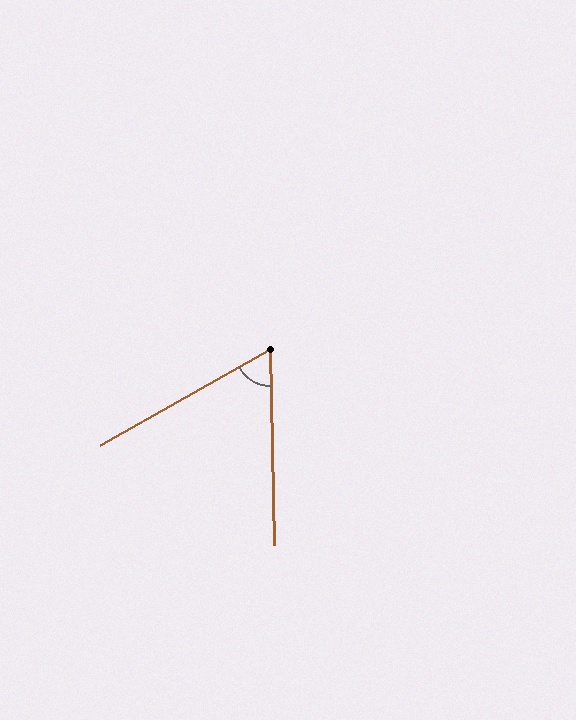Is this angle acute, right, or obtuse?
It is acute.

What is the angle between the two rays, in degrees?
Approximately 62 degrees.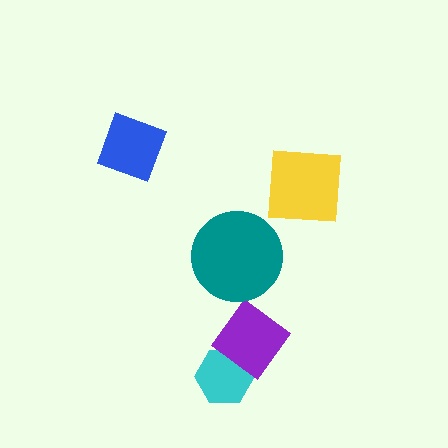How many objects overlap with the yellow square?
0 objects overlap with the yellow square.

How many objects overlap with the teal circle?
0 objects overlap with the teal circle.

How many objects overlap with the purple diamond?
1 object overlaps with the purple diamond.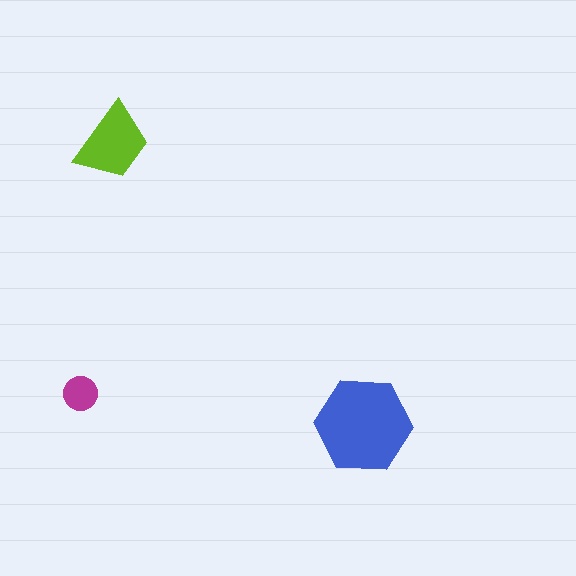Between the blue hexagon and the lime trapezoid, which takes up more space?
The blue hexagon.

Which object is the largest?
The blue hexagon.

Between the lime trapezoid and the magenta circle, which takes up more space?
The lime trapezoid.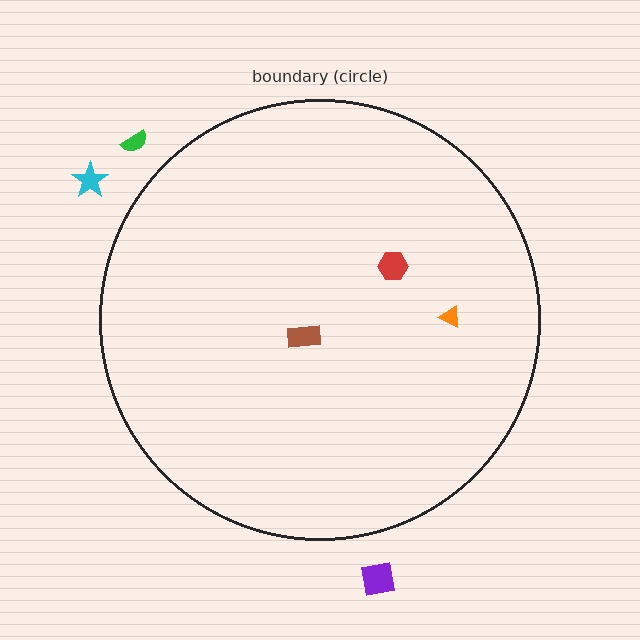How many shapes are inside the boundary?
3 inside, 3 outside.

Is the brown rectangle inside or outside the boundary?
Inside.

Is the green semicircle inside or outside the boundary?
Outside.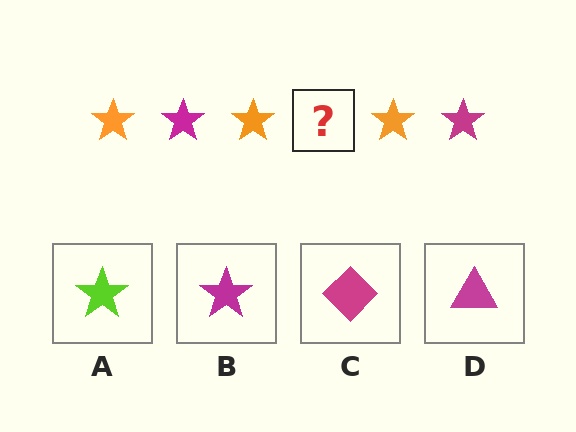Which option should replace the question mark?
Option B.